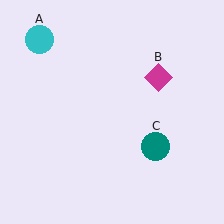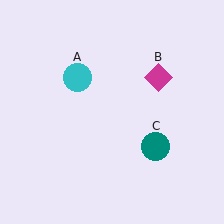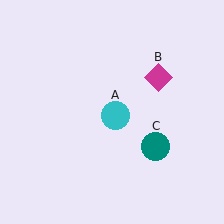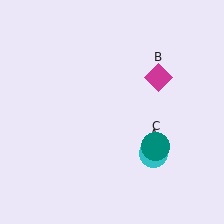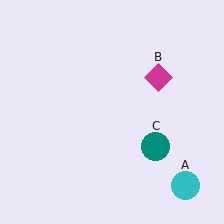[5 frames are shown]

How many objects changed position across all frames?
1 object changed position: cyan circle (object A).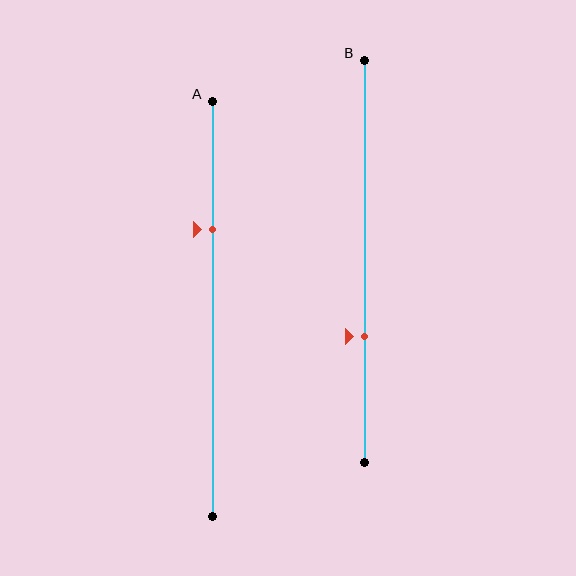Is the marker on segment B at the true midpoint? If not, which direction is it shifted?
No, the marker on segment B is shifted downward by about 19% of the segment length.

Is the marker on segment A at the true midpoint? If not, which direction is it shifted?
No, the marker on segment A is shifted upward by about 19% of the segment length.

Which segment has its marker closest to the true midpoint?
Segment B has its marker closest to the true midpoint.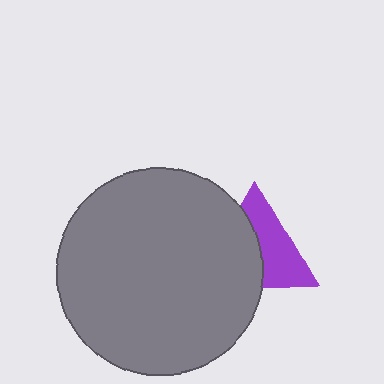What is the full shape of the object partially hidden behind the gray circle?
The partially hidden object is a purple triangle.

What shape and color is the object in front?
The object in front is a gray circle.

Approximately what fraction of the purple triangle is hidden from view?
Roughly 49% of the purple triangle is hidden behind the gray circle.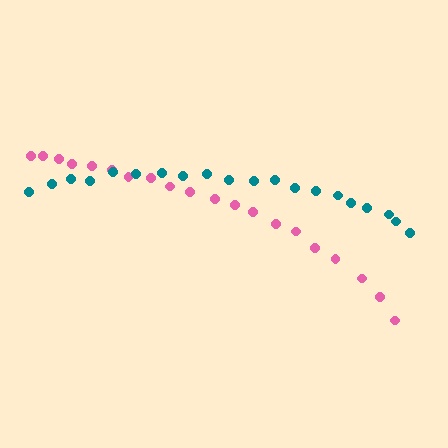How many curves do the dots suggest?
There are 2 distinct paths.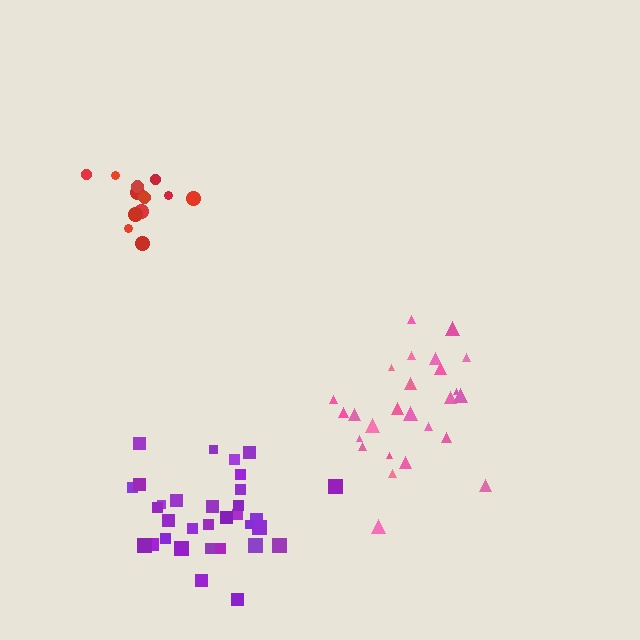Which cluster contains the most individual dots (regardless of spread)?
Purple (32).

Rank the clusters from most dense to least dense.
red, purple, pink.